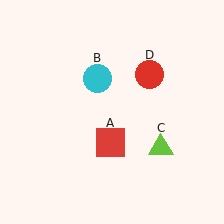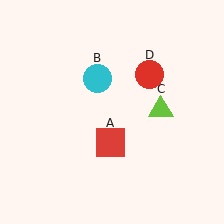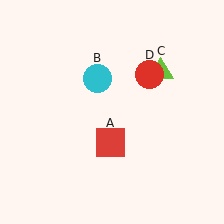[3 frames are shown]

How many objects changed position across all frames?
1 object changed position: lime triangle (object C).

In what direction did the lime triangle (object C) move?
The lime triangle (object C) moved up.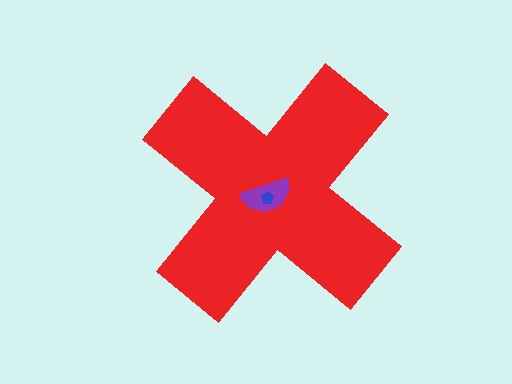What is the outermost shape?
The red cross.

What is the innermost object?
The blue pentagon.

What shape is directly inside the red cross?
The purple semicircle.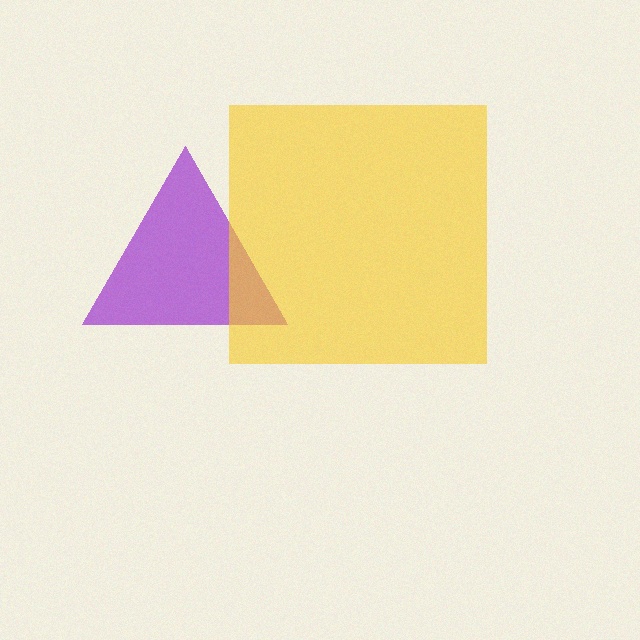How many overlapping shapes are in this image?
There are 2 overlapping shapes in the image.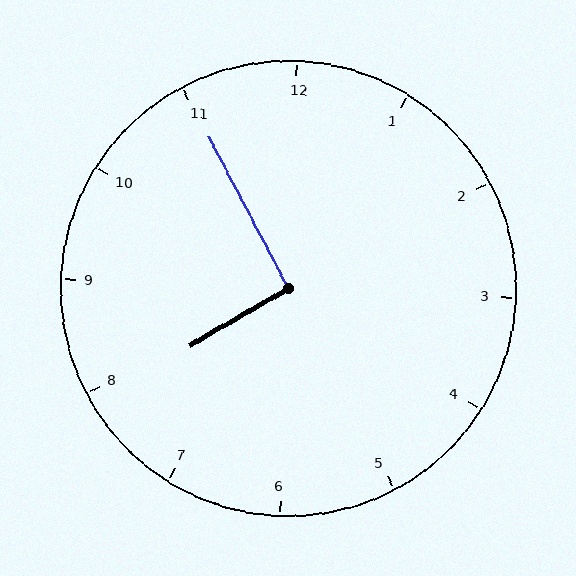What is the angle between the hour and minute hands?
Approximately 92 degrees.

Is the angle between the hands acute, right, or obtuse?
It is right.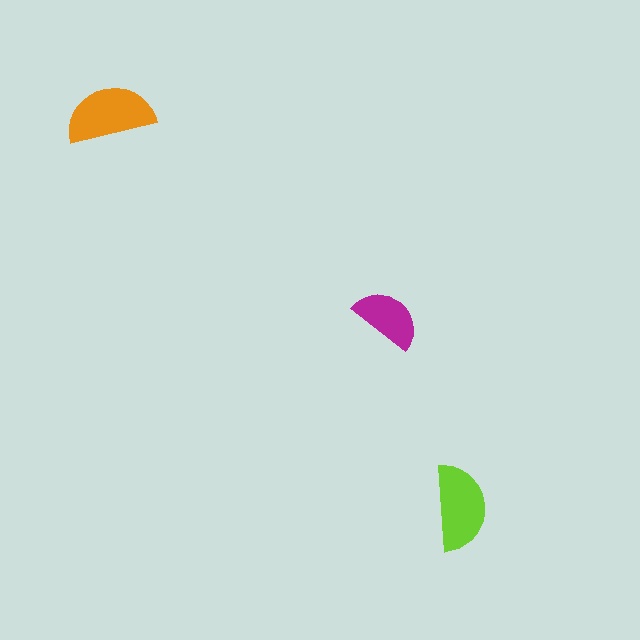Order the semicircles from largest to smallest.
the orange one, the lime one, the magenta one.